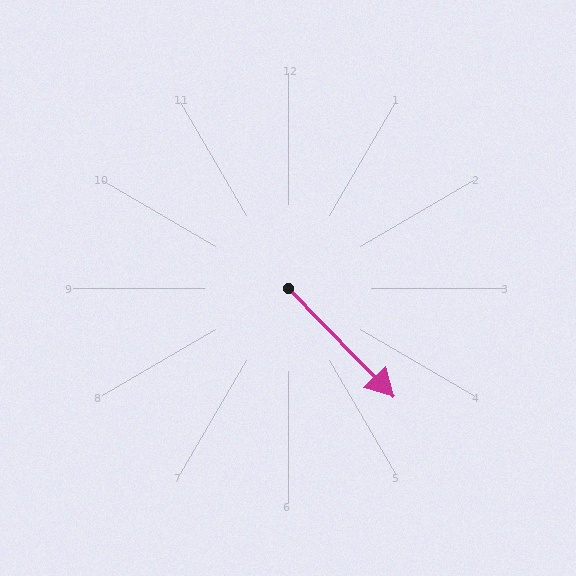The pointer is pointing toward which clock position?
Roughly 5 o'clock.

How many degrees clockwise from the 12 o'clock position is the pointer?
Approximately 136 degrees.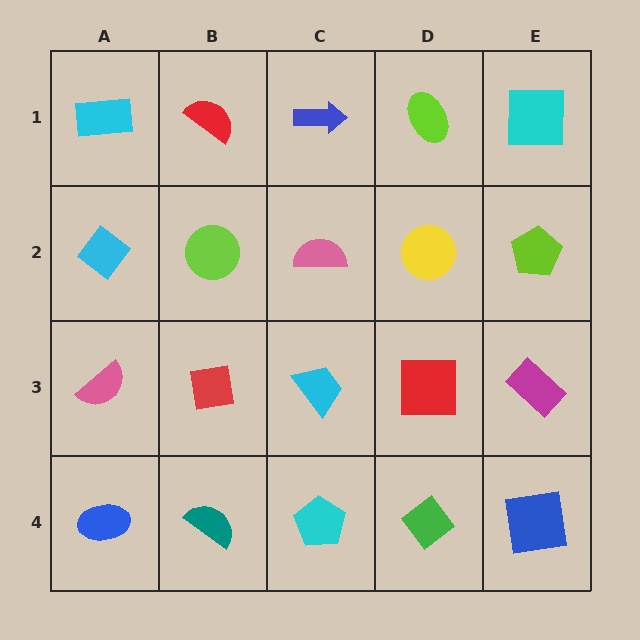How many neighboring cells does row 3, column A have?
3.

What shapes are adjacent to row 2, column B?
A red semicircle (row 1, column B), a red square (row 3, column B), a cyan diamond (row 2, column A), a pink semicircle (row 2, column C).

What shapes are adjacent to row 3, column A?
A cyan diamond (row 2, column A), a blue ellipse (row 4, column A), a red square (row 3, column B).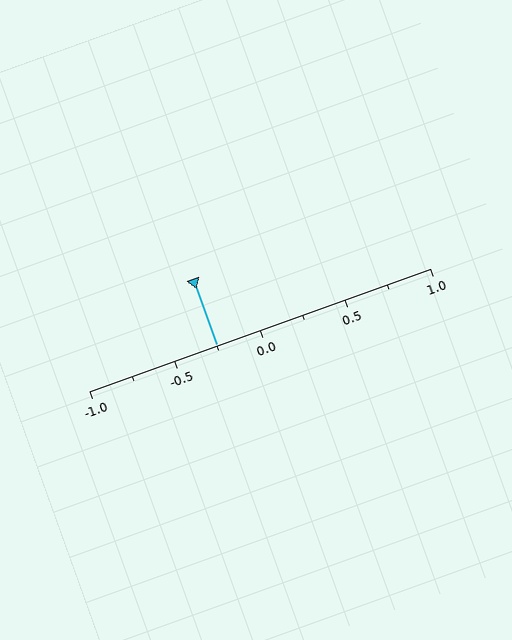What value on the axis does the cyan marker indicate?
The marker indicates approximately -0.25.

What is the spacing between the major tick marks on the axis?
The major ticks are spaced 0.5 apart.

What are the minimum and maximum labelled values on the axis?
The axis runs from -1.0 to 1.0.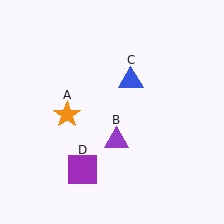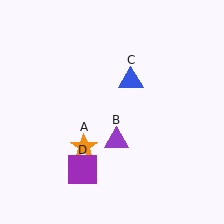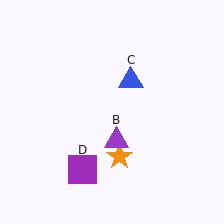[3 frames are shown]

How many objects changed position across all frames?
1 object changed position: orange star (object A).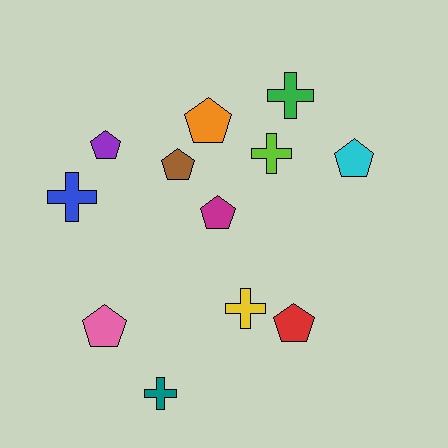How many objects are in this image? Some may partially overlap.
There are 12 objects.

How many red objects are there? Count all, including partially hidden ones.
There is 1 red object.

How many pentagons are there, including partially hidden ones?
There are 7 pentagons.